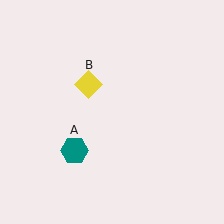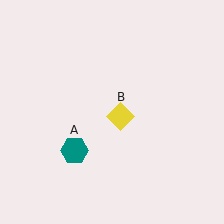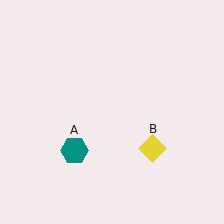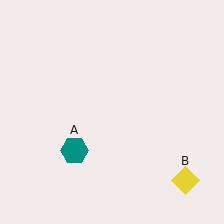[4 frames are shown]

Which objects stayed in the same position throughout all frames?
Teal hexagon (object A) remained stationary.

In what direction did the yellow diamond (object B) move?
The yellow diamond (object B) moved down and to the right.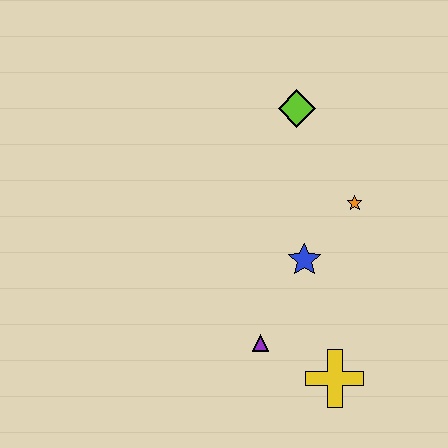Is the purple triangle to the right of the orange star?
No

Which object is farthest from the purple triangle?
The lime diamond is farthest from the purple triangle.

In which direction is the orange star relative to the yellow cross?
The orange star is above the yellow cross.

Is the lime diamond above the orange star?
Yes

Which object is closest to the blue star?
The orange star is closest to the blue star.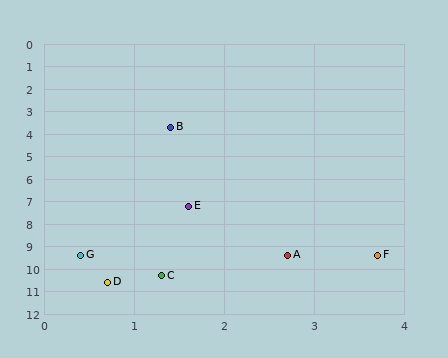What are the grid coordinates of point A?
Point A is at approximately (2.7, 9.4).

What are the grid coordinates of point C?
Point C is at approximately (1.3, 10.3).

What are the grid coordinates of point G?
Point G is at approximately (0.4, 9.4).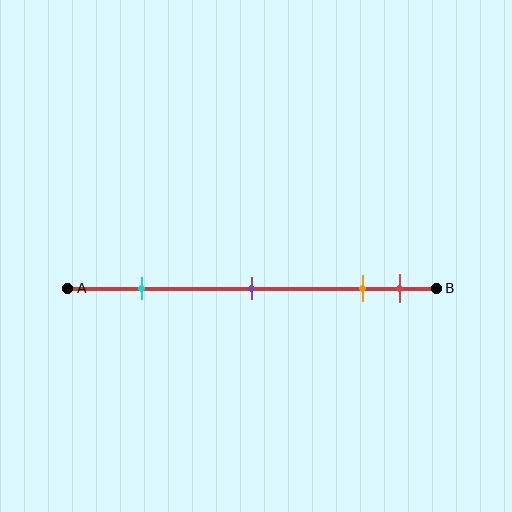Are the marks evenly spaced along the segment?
No, the marks are not evenly spaced.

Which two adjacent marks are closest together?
The orange and red marks are the closest adjacent pair.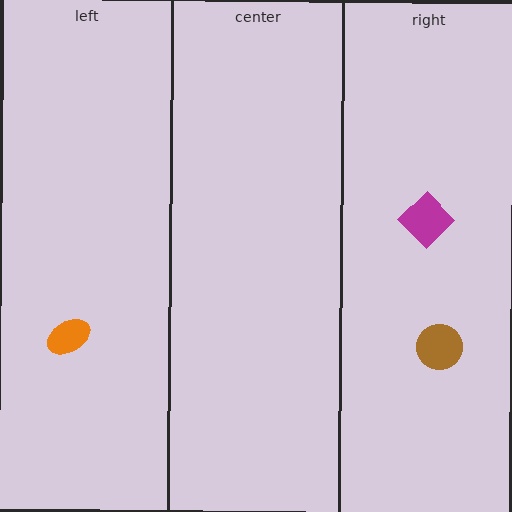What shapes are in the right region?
The magenta diamond, the brown circle.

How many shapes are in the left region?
1.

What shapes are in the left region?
The orange ellipse.